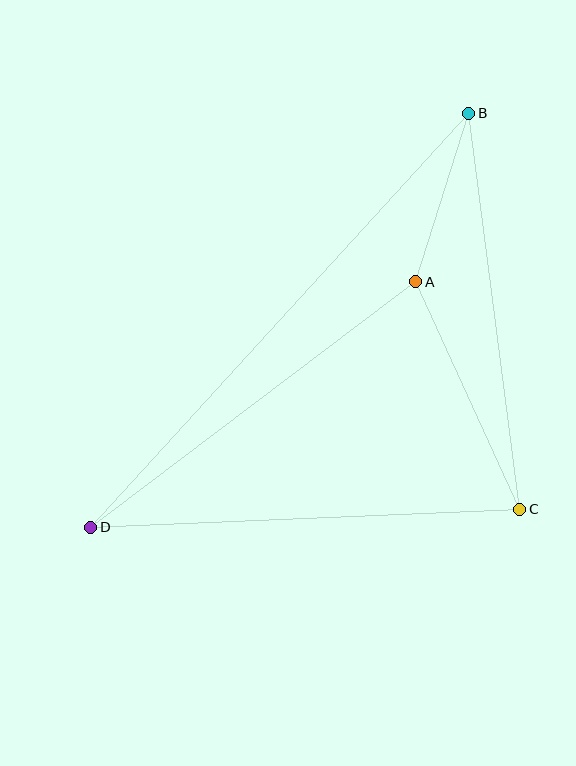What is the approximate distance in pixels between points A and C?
The distance between A and C is approximately 250 pixels.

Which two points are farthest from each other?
Points B and D are farthest from each other.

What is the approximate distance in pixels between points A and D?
The distance between A and D is approximately 407 pixels.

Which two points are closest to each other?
Points A and B are closest to each other.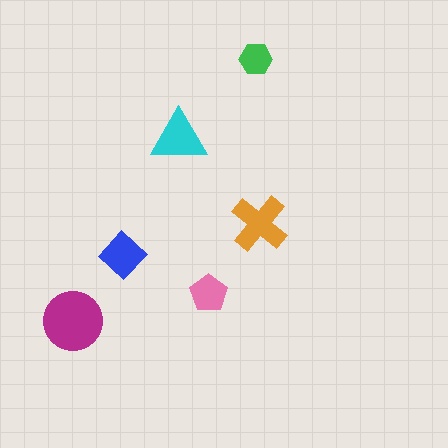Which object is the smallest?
The green hexagon.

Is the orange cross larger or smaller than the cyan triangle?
Larger.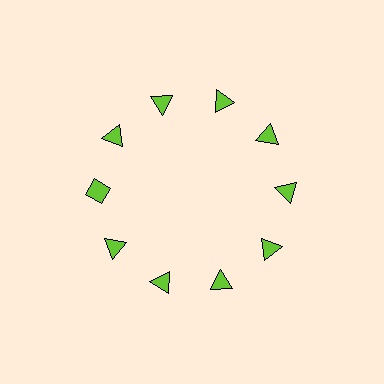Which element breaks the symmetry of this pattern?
The lime diamond at roughly the 9 o'clock position breaks the symmetry. All other shapes are lime triangles.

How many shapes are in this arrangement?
There are 10 shapes arranged in a ring pattern.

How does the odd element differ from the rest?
It has a different shape: diamond instead of triangle.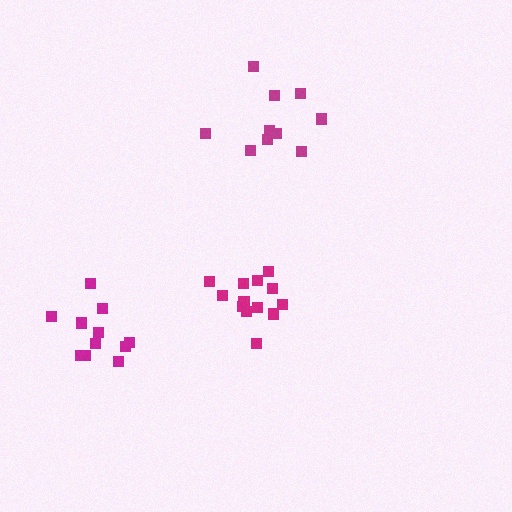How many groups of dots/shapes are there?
There are 3 groups.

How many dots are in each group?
Group 1: 10 dots, Group 2: 12 dots, Group 3: 13 dots (35 total).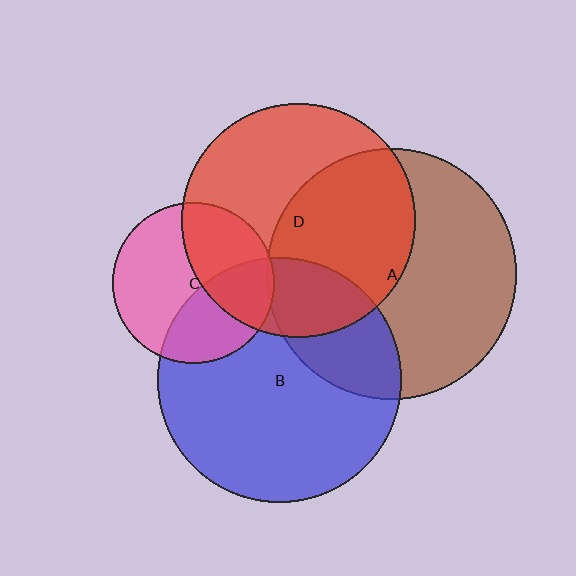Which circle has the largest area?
Circle A (brown).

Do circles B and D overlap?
Yes.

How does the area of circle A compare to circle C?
Approximately 2.4 times.